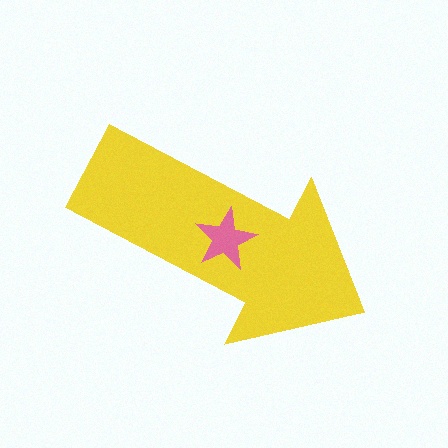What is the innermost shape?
The pink star.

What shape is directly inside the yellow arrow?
The pink star.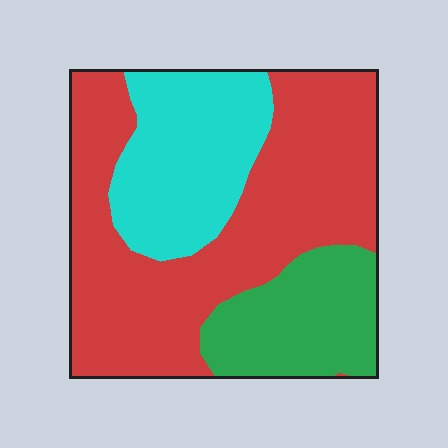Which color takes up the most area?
Red, at roughly 55%.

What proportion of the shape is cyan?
Cyan covers roughly 25% of the shape.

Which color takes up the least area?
Green, at roughly 20%.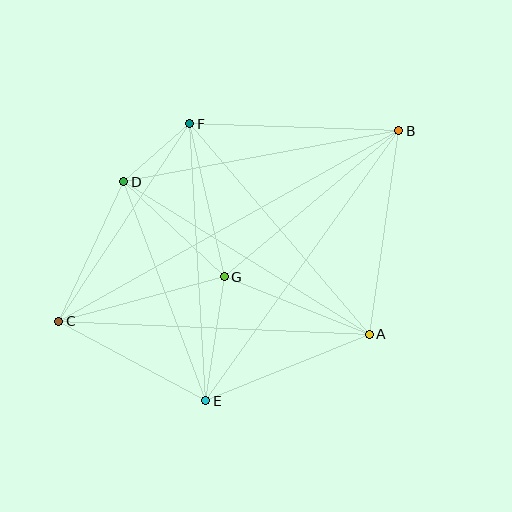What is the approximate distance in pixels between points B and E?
The distance between B and E is approximately 332 pixels.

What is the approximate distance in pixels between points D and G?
The distance between D and G is approximately 138 pixels.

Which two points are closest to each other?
Points D and F are closest to each other.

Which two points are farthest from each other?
Points B and C are farthest from each other.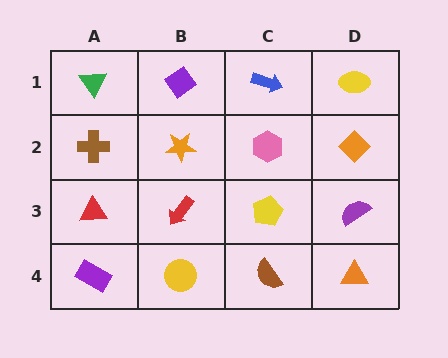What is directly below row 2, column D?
A purple semicircle.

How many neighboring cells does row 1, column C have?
3.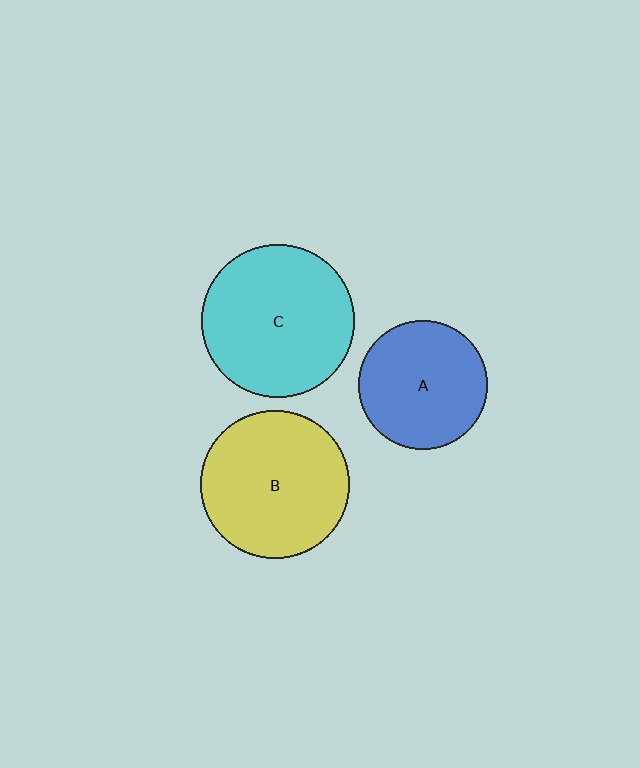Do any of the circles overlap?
No, none of the circles overlap.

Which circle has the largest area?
Circle C (cyan).